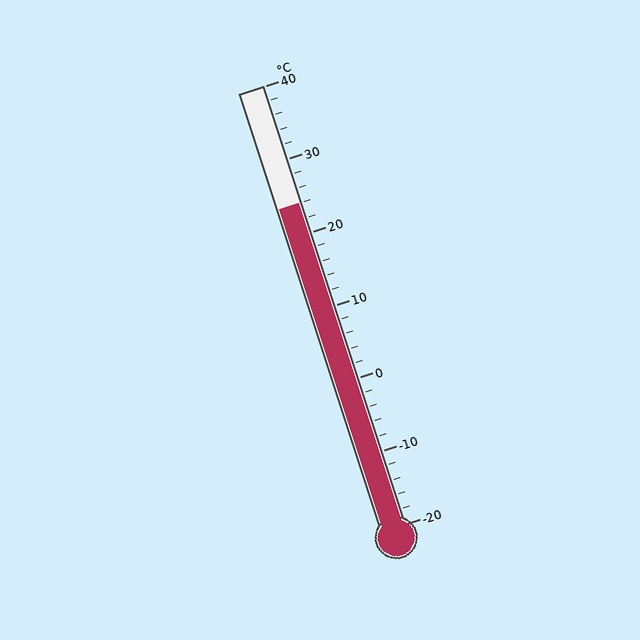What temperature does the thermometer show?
The thermometer shows approximately 24°C.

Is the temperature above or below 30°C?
The temperature is below 30°C.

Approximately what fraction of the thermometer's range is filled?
The thermometer is filled to approximately 75% of its range.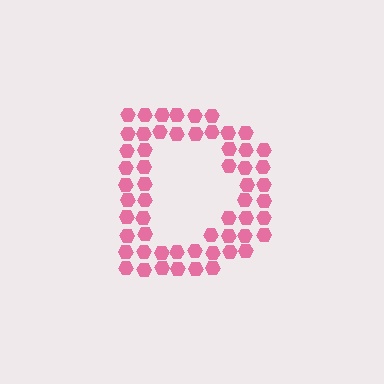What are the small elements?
The small elements are hexagons.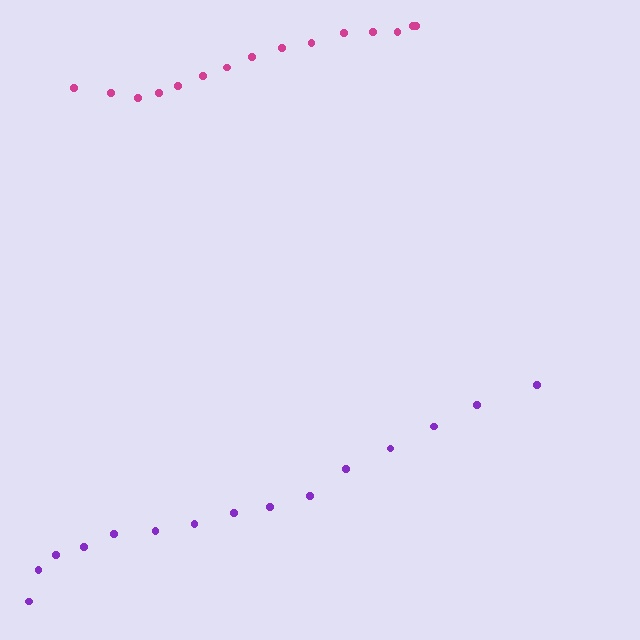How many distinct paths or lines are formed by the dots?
There are 2 distinct paths.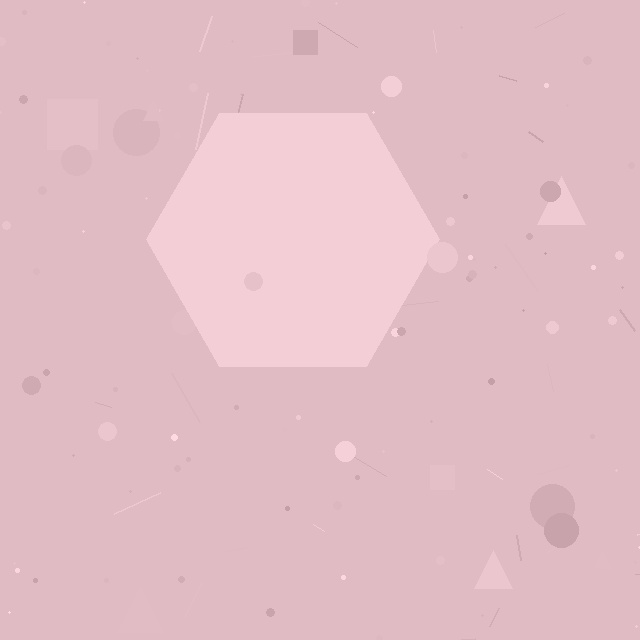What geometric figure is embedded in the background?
A hexagon is embedded in the background.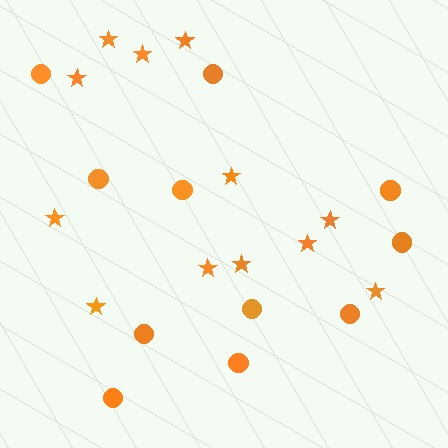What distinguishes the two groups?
There are 2 groups: one group of stars (12) and one group of circles (11).